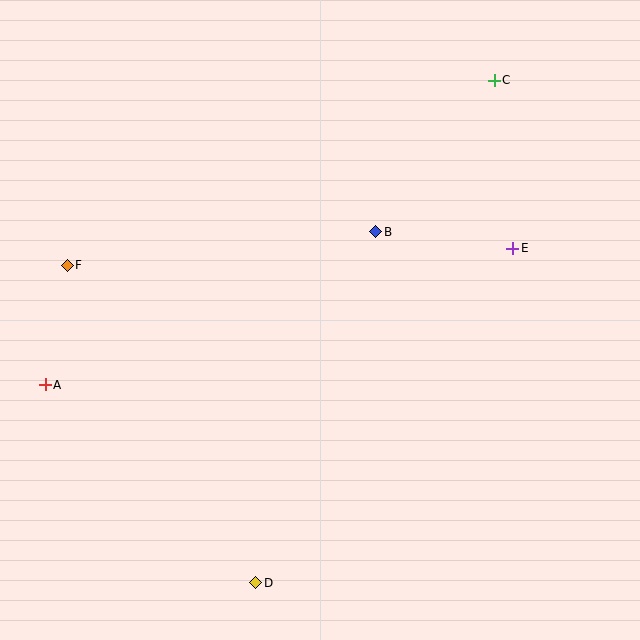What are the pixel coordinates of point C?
Point C is at (494, 80).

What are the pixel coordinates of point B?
Point B is at (376, 232).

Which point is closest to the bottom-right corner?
Point D is closest to the bottom-right corner.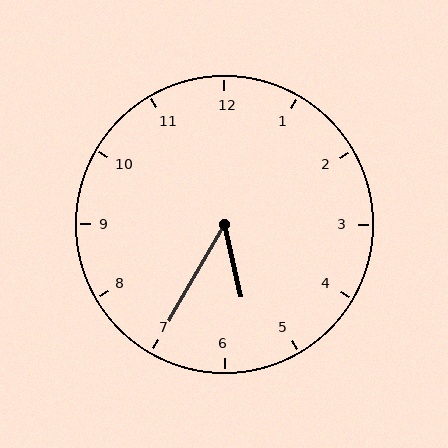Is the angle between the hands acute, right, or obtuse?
It is acute.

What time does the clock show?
5:35.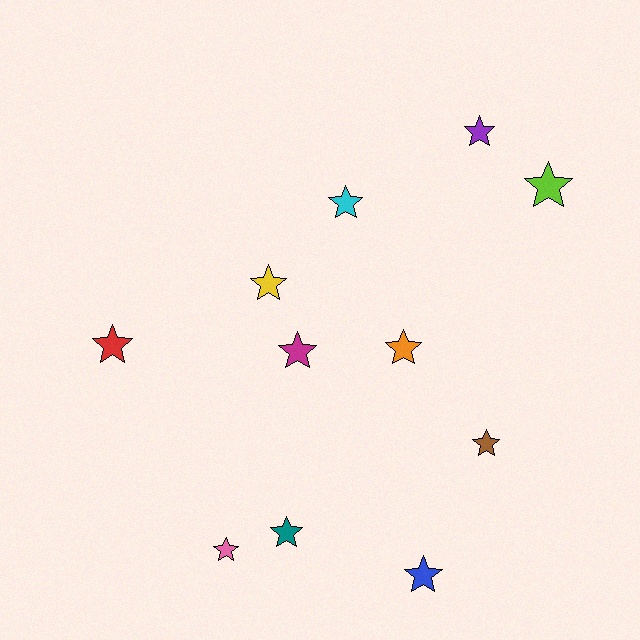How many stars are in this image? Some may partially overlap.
There are 11 stars.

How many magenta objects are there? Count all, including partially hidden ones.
There is 1 magenta object.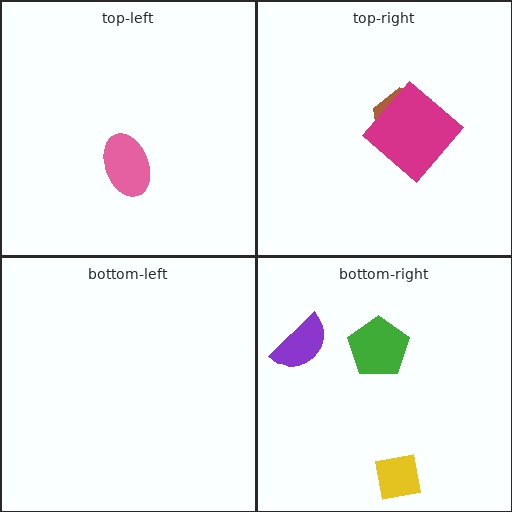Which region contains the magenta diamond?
The top-right region.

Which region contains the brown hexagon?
The top-right region.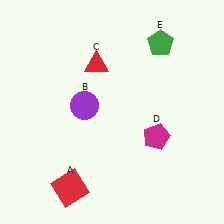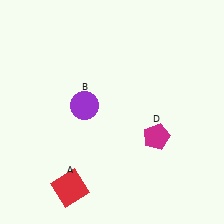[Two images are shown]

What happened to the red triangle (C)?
The red triangle (C) was removed in Image 2. It was in the top-left area of Image 1.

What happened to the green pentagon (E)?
The green pentagon (E) was removed in Image 2. It was in the top-right area of Image 1.